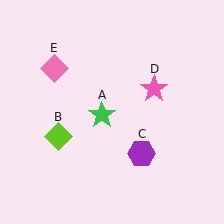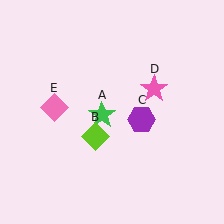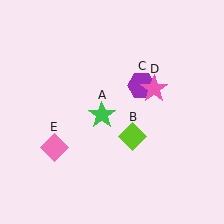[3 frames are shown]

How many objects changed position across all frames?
3 objects changed position: lime diamond (object B), purple hexagon (object C), pink diamond (object E).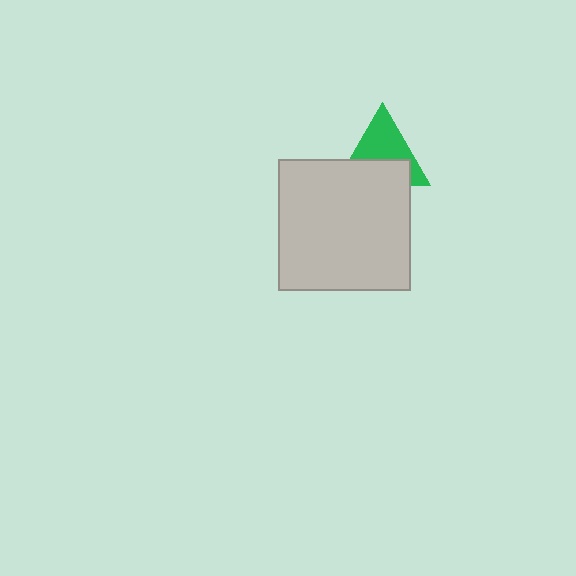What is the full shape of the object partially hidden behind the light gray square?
The partially hidden object is a green triangle.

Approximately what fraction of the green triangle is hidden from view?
Roughly 45% of the green triangle is hidden behind the light gray square.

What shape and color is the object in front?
The object in front is a light gray square.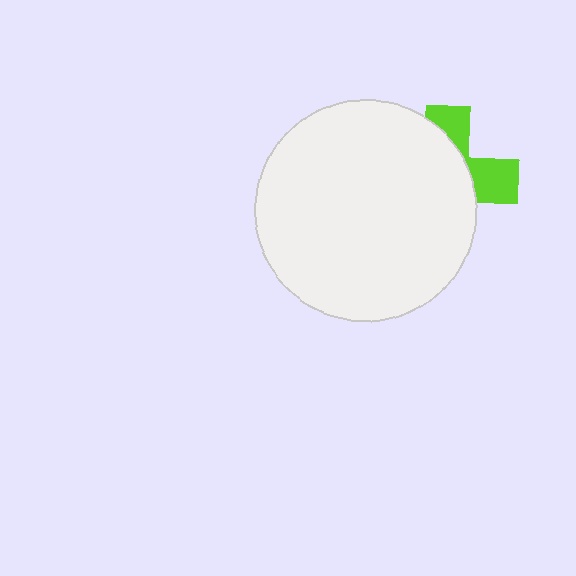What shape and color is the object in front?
The object in front is a white circle.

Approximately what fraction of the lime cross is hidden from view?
Roughly 69% of the lime cross is hidden behind the white circle.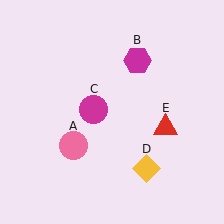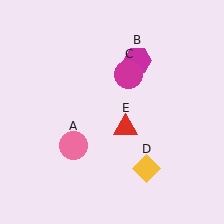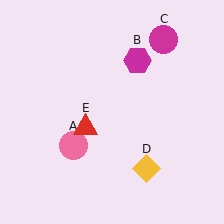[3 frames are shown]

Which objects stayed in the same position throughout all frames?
Pink circle (object A) and magenta hexagon (object B) and yellow diamond (object D) remained stationary.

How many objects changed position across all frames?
2 objects changed position: magenta circle (object C), red triangle (object E).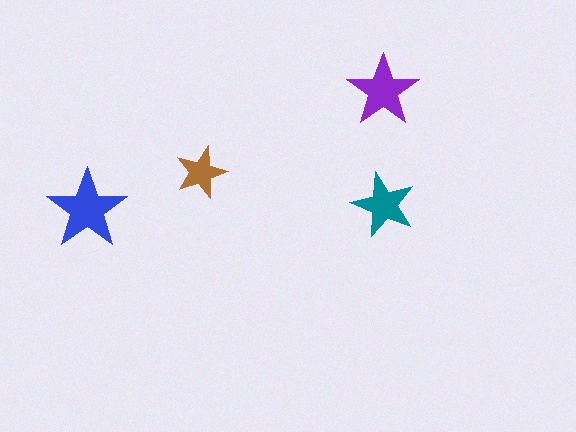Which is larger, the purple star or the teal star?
The purple one.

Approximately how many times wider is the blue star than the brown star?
About 1.5 times wider.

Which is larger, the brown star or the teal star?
The teal one.